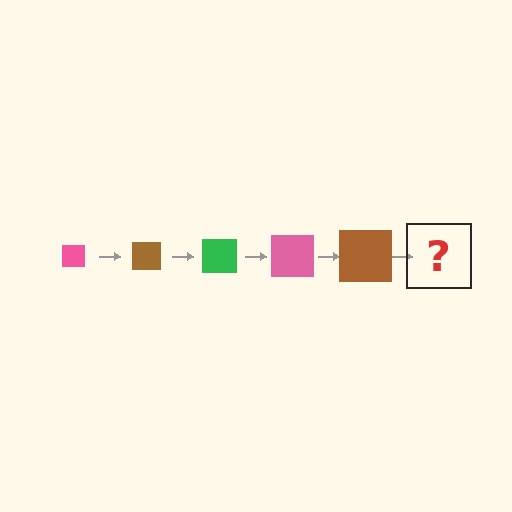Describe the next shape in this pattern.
It should be a green square, larger than the previous one.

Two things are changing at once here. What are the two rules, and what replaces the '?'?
The two rules are that the square grows larger each step and the color cycles through pink, brown, and green. The '?' should be a green square, larger than the previous one.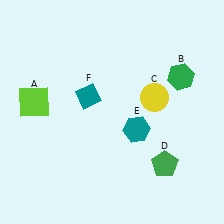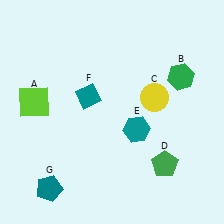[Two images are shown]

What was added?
A teal pentagon (G) was added in Image 2.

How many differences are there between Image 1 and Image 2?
There is 1 difference between the two images.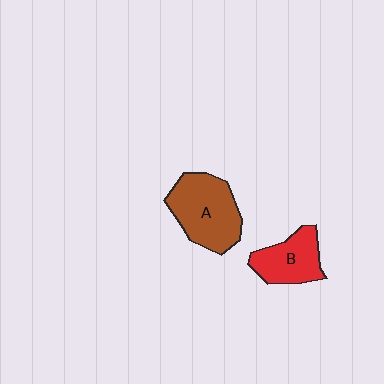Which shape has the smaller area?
Shape B (red).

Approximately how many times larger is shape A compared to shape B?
Approximately 1.5 times.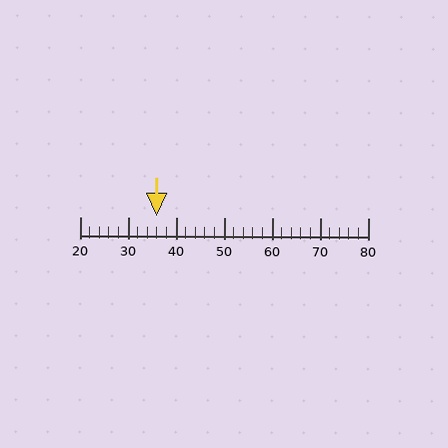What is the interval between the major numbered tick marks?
The major tick marks are spaced 10 units apart.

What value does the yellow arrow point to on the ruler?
The yellow arrow points to approximately 36.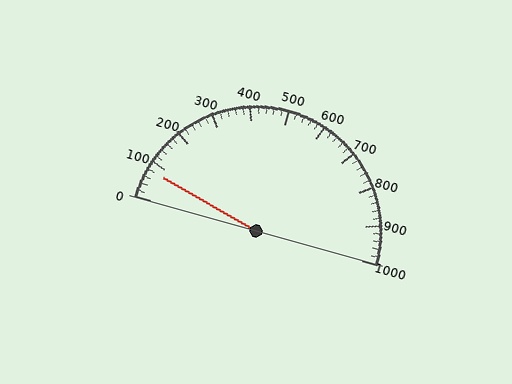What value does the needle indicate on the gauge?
The needle indicates approximately 80.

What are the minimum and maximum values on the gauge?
The gauge ranges from 0 to 1000.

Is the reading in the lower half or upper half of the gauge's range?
The reading is in the lower half of the range (0 to 1000).